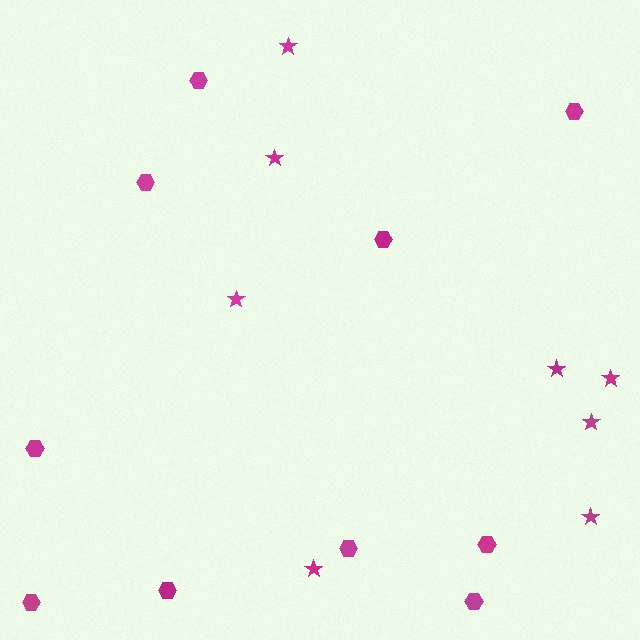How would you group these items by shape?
There are 2 groups: one group of stars (8) and one group of hexagons (10).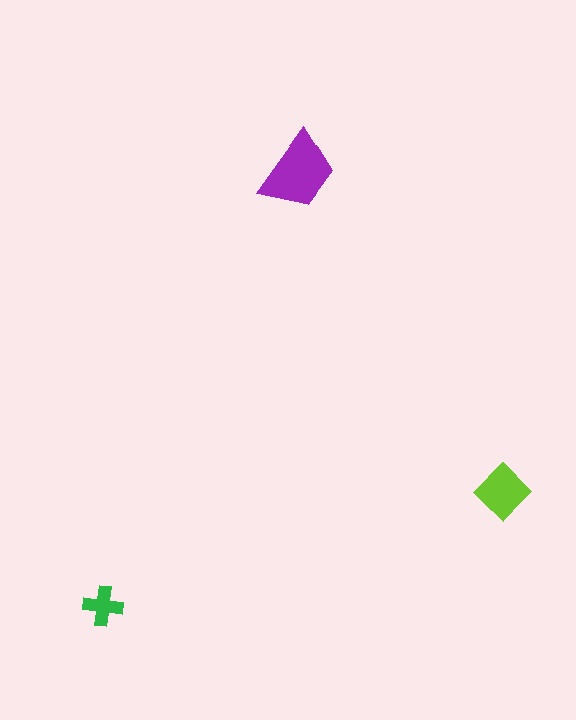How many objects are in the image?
There are 3 objects in the image.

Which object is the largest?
The purple trapezoid.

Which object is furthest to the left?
The green cross is leftmost.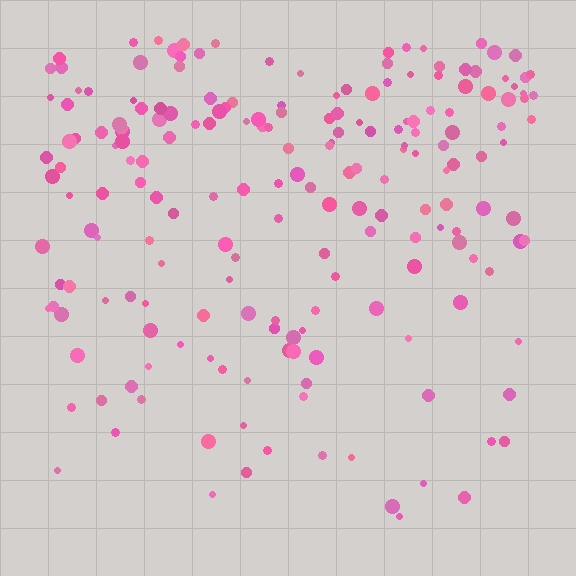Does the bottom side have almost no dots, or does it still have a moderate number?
Still a moderate number, just noticeably fewer than the top.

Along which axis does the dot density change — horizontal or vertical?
Vertical.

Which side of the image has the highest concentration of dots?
The top.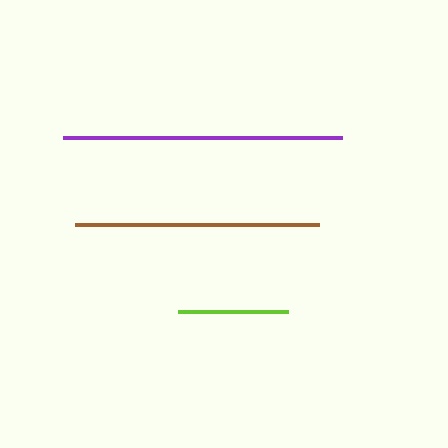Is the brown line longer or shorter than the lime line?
The brown line is longer than the lime line.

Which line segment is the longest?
The purple line is the longest at approximately 279 pixels.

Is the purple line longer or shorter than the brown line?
The purple line is longer than the brown line.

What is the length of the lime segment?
The lime segment is approximately 110 pixels long.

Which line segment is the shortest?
The lime line is the shortest at approximately 110 pixels.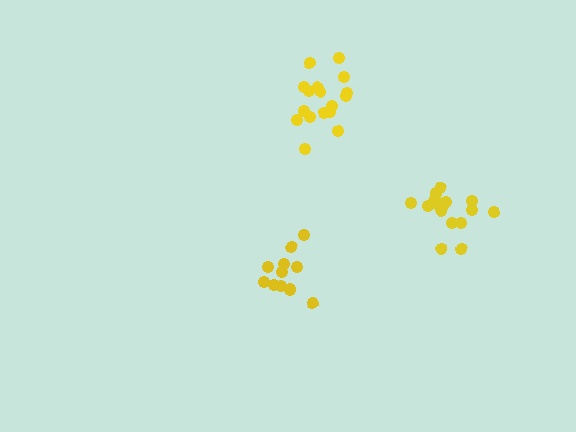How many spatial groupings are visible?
There are 3 spatial groupings.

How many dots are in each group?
Group 1: 16 dots, Group 2: 12 dots, Group 3: 17 dots (45 total).